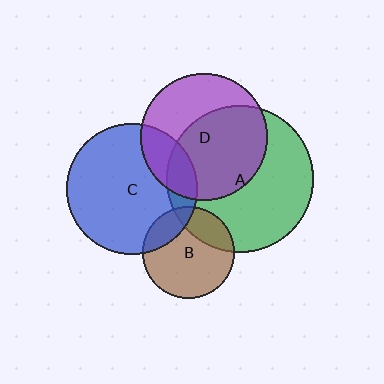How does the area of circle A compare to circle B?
Approximately 2.5 times.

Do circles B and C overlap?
Yes.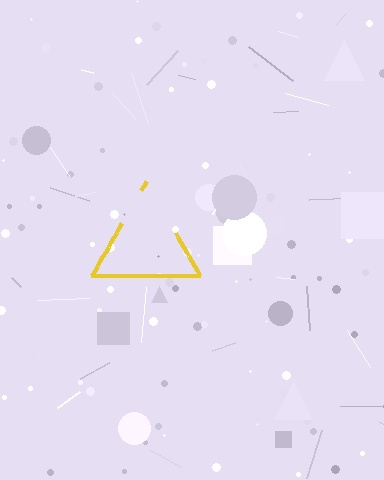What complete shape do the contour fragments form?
The contour fragments form a triangle.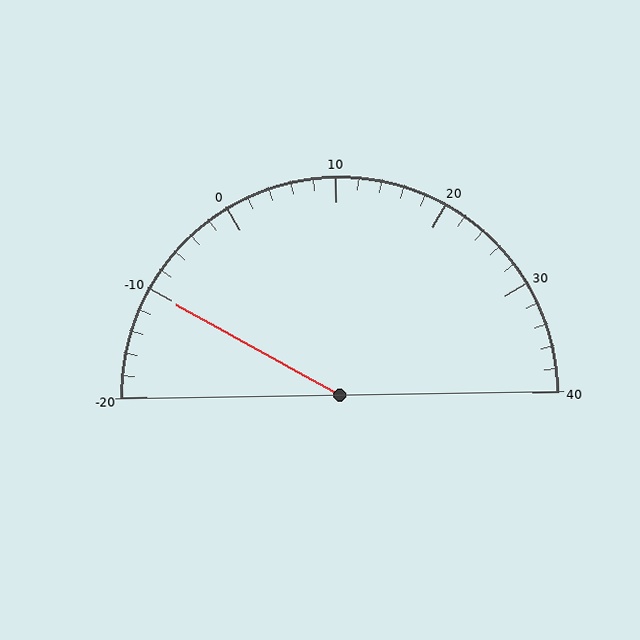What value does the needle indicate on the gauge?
The needle indicates approximately -10.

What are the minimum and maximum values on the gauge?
The gauge ranges from -20 to 40.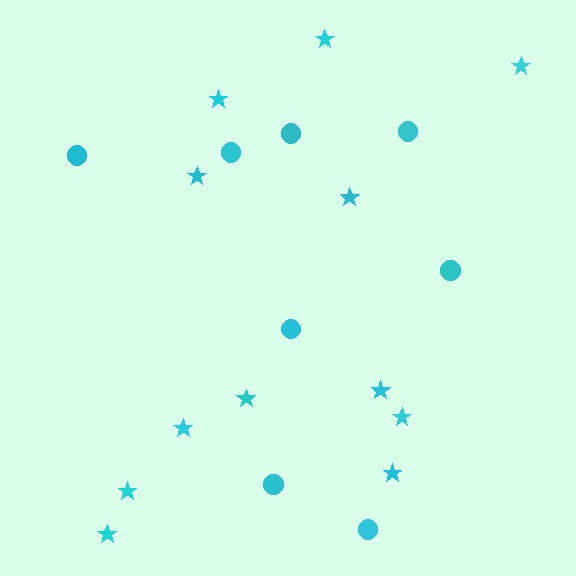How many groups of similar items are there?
There are 2 groups: one group of stars (12) and one group of circles (8).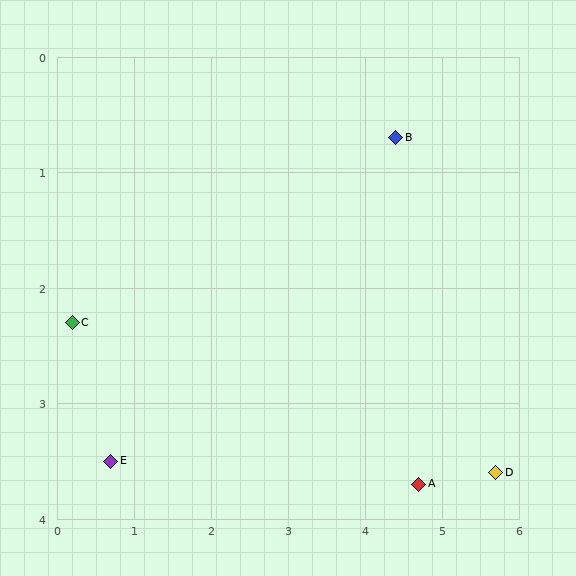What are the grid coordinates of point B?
Point B is at approximately (4.4, 0.7).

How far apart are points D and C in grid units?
Points D and C are about 5.7 grid units apart.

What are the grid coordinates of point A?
Point A is at approximately (4.7, 3.7).